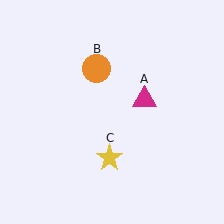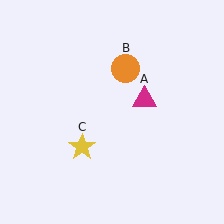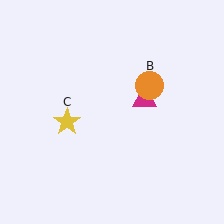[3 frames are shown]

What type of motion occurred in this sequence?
The orange circle (object B), yellow star (object C) rotated clockwise around the center of the scene.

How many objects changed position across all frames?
2 objects changed position: orange circle (object B), yellow star (object C).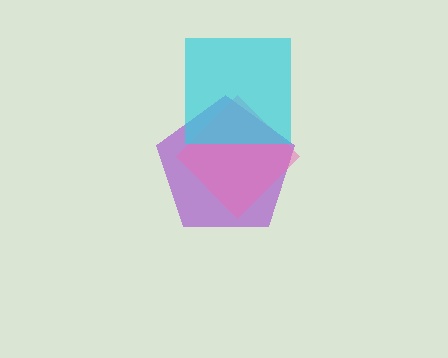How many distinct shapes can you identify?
There are 3 distinct shapes: a purple pentagon, a pink diamond, a cyan square.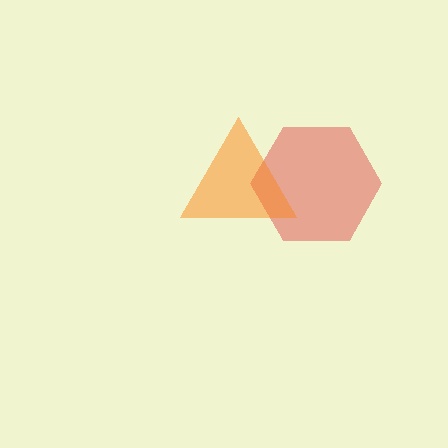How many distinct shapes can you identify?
There are 2 distinct shapes: a red hexagon, an orange triangle.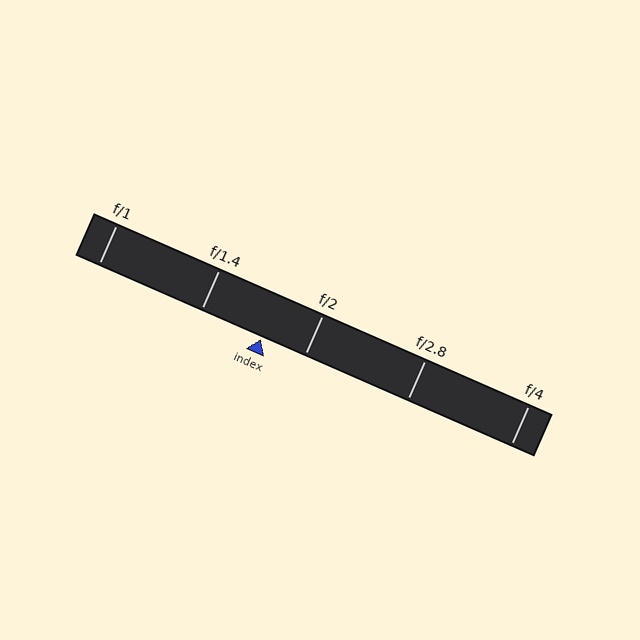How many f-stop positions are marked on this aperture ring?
There are 5 f-stop positions marked.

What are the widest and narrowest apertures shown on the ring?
The widest aperture shown is f/1 and the narrowest is f/4.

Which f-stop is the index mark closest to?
The index mark is closest to f/2.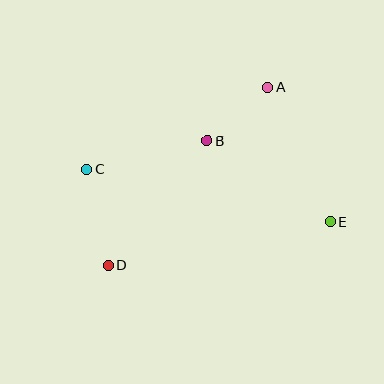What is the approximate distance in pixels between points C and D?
The distance between C and D is approximately 99 pixels.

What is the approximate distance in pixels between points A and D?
The distance between A and D is approximately 239 pixels.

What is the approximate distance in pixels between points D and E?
The distance between D and E is approximately 226 pixels.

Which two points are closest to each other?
Points A and B are closest to each other.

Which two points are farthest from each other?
Points C and E are farthest from each other.